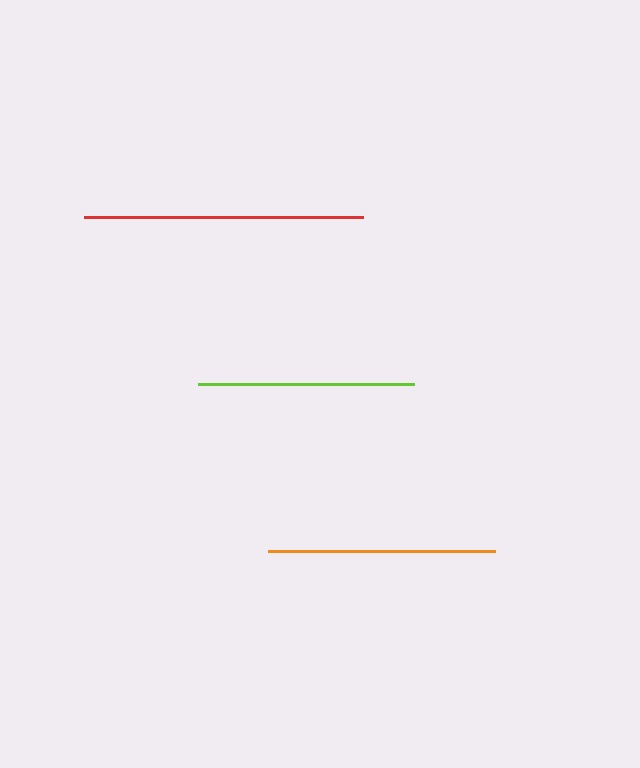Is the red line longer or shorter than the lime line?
The red line is longer than the lime line.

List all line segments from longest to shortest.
From longest to shortest: red, orange, lime.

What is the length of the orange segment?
The orange segment is approximately 227 pixels long.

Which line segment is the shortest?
The lime line is the shortest at approximately 217 pixels.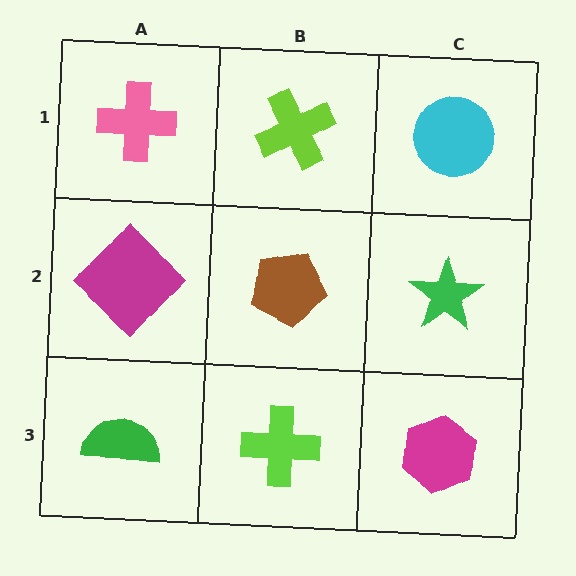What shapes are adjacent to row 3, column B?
A brown pentagon (row 2, column B), a green semicircle (row 3, column A), a magenta hexagon (row 3, column C).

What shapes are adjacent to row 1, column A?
A magenta diamond (row 2, column A), a lime cross (row 1, column B).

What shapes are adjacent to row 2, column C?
A cyan circle (row 1, column C), a magenta hexagon (row 3, column C), a brown pentagon (row 2, column B).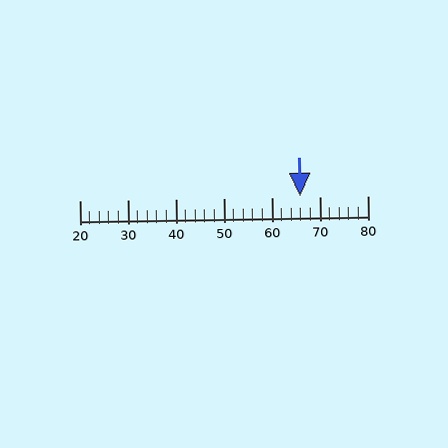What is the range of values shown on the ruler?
The ruler shows values from 20 to 80.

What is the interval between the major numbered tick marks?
The major tick marks are spaced 10 units apart.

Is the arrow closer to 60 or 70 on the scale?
The arrow is closer to 70.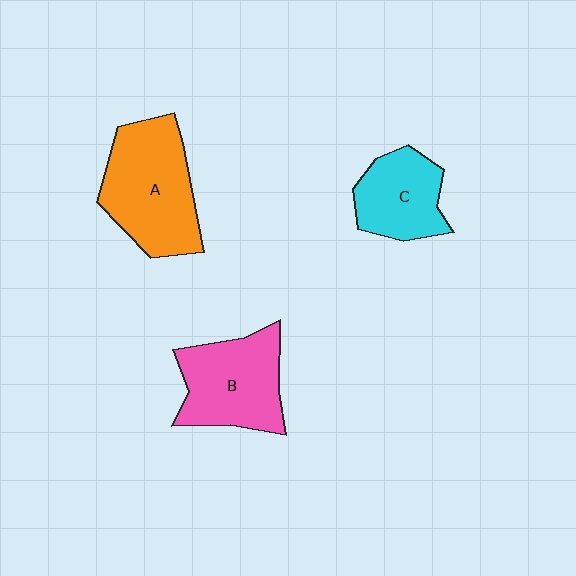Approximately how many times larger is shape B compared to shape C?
Approximately 1.3 times.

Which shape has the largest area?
Shape A (orange).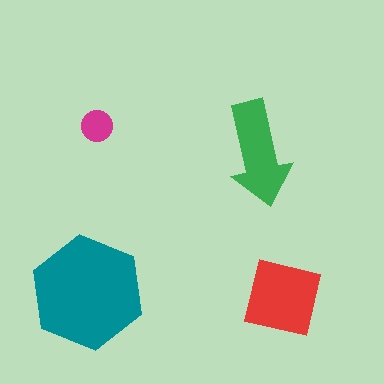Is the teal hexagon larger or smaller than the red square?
Larger.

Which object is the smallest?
The magenta circle.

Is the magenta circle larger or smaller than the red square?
Smaller.